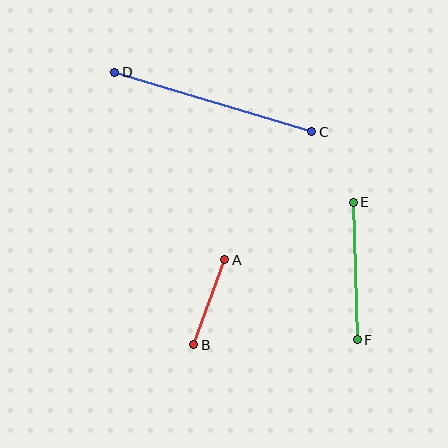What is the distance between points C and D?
The distance is approximately 206 pixels.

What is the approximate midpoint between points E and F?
The midpoint is at approximately (355, 271) pixels.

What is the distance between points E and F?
The distance is approximately 138 pixels.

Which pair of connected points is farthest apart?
Points C and D are farthest apart.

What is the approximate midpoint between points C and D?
The midpoint is at approximately (213, 102) pixels.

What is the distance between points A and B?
The distance is approximately 91 pixels.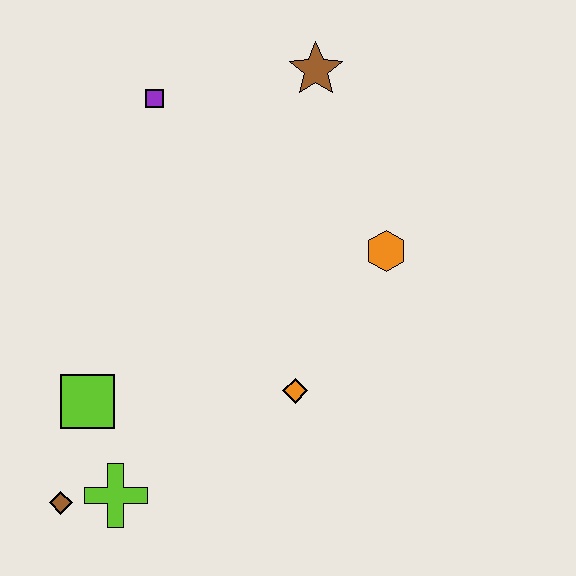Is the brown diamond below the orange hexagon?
Yes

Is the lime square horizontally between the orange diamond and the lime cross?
No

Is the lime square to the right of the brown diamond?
Yes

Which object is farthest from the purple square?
The brown diamond is farthest from the purple square.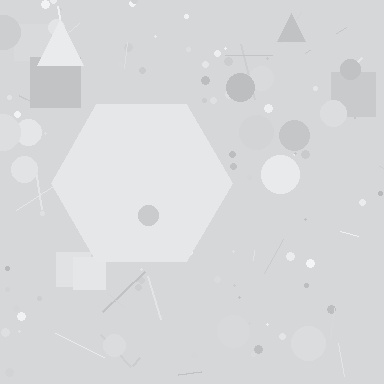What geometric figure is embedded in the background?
A hexagon is embedded in the background.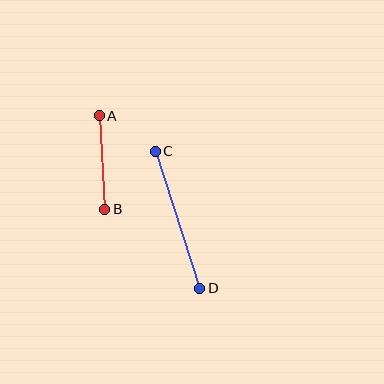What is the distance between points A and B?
The distance is approximately 93 pixels.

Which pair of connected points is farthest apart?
Points C and D are farthest apart.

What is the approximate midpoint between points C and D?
The midpoint is at approximately (177, 220) pixels.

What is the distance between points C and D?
The distance is approximately 144 pixels.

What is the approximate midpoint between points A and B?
The midpoint is at approximately (102, 162) pixels.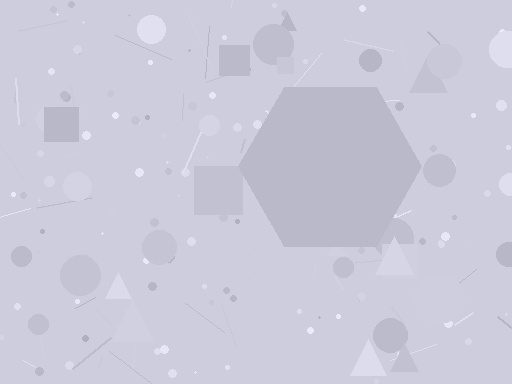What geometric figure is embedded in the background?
A hexagon is embedded in the background.